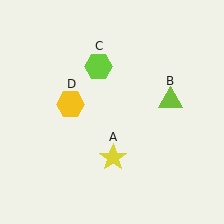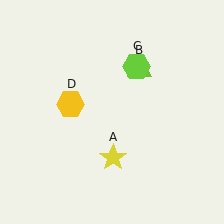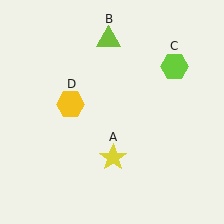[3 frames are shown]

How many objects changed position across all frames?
2 objects changed position: lime triangle (object B), lime hexagon (object C).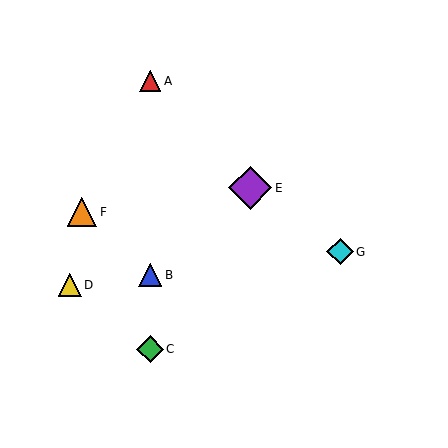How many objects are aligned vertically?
3 objects (A, B, C) are aligned vertically.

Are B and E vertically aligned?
No, B is at x≈150 and E is at x≈250.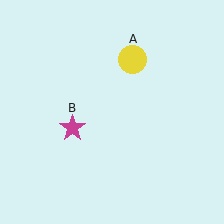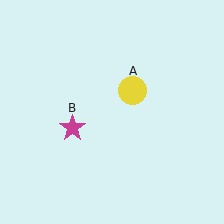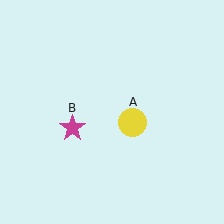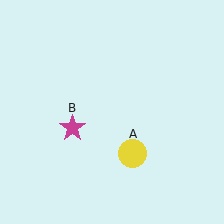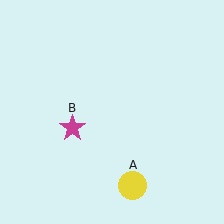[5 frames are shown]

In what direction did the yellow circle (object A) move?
The yellow circle (object A) moved down.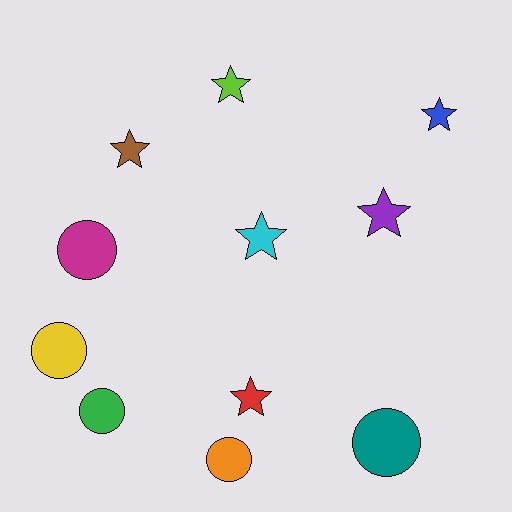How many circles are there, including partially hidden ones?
There are 5 circles.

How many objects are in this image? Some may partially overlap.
There are 11 objects.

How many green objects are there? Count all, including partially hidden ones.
There is 1 green object.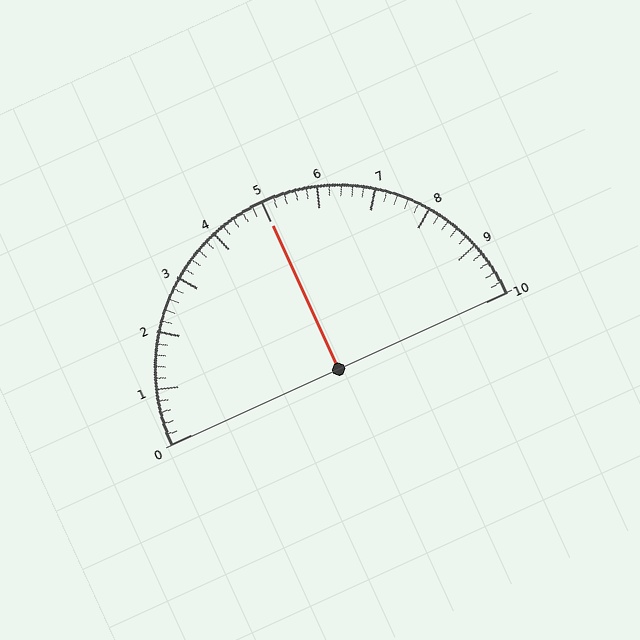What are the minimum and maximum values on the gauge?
The gauge ranges from 0 to 10.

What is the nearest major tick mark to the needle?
The nearest major tick mark is 5.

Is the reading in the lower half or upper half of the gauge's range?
The reading is in the upper half of the range (0 to 10).